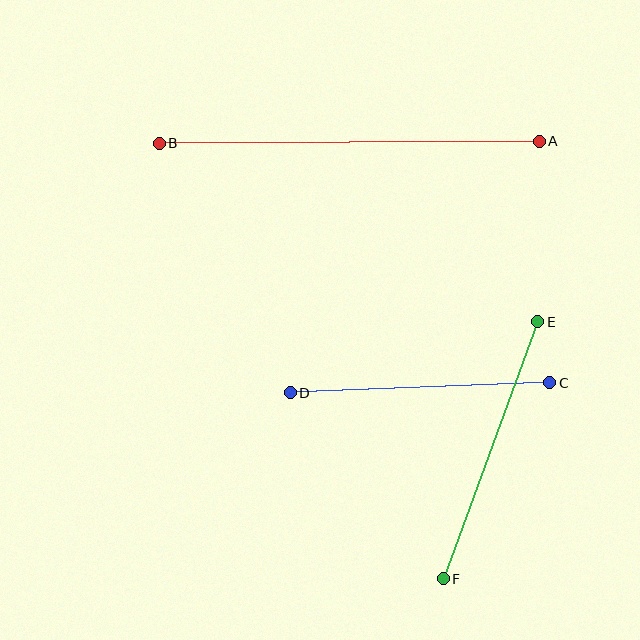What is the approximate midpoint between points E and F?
The midpoint is at approximately (491, 450) pixels.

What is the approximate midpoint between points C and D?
The midpoint is at approximately (420, 388) pixels.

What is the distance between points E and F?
The distance is approximately 274 pixels.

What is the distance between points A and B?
The distance is approximately 380 pixels.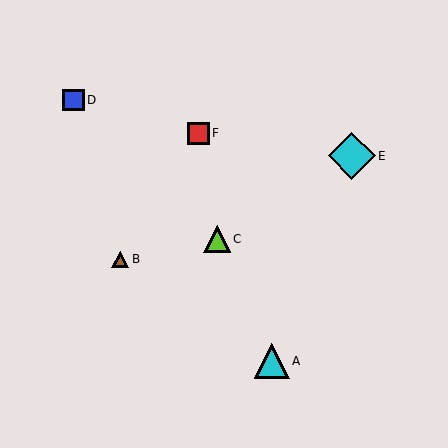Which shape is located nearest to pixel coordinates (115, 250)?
The brown triangle (labeled B) at (120, 259) is nearest to that location.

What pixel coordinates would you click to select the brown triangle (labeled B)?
Click at (120, 259) to select the brown triangle B.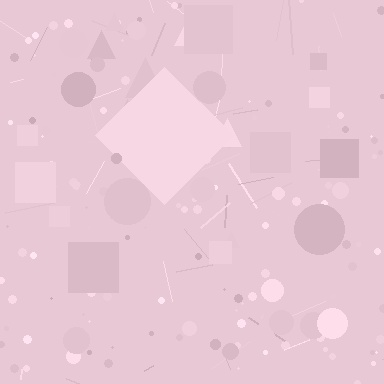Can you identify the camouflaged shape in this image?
The camouflaged shape is a diamond.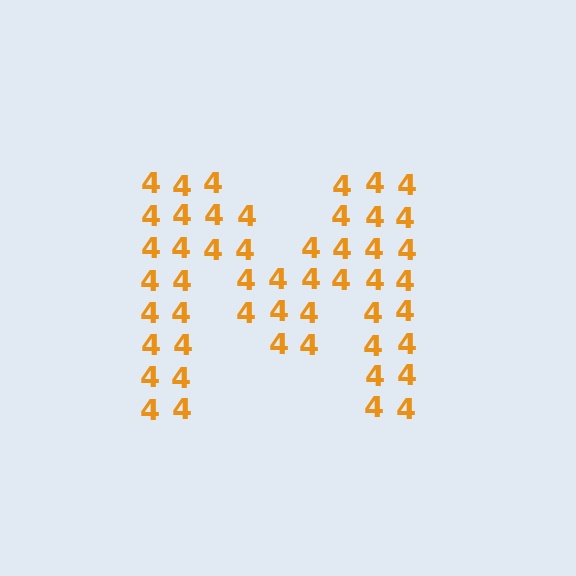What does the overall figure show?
The overall figure shows the letter M.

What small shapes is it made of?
It is made of small digit 4's.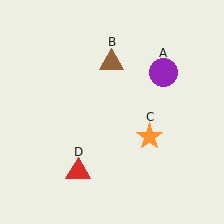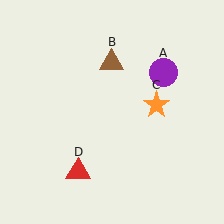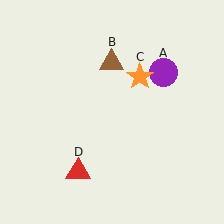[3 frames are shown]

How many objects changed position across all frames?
1 object changed position: orange star (object C).